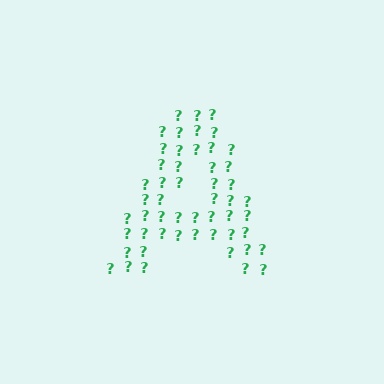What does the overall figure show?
The overall figure shows the letter A.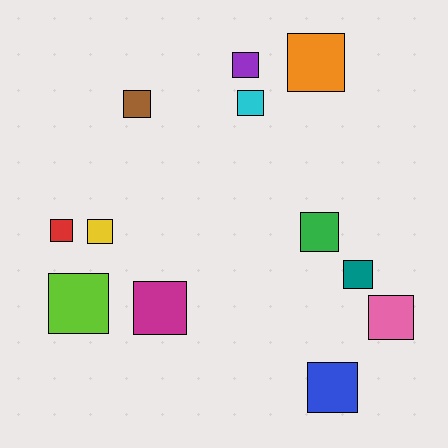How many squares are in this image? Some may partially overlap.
There are 12 squares.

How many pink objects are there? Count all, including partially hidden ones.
There is 1 pink object.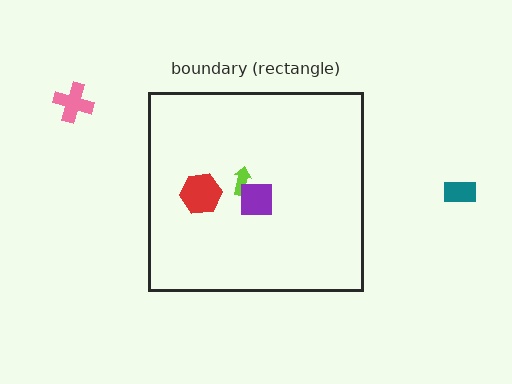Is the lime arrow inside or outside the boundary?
Inside.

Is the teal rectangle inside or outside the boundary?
Outside.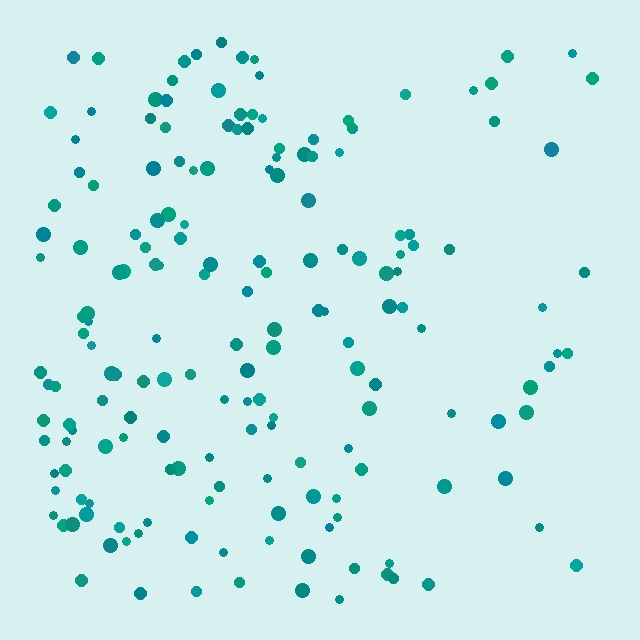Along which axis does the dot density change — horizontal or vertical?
Horizontal.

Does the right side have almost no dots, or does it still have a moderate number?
Still a moderate number, just noticeably fewer than the left.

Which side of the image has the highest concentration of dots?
The left.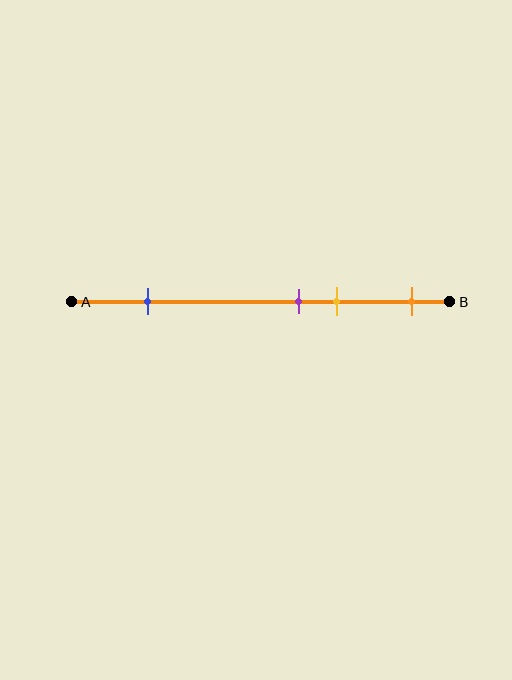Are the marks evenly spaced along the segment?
No, the marks are not evenly spaced.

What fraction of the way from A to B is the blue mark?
The blue mark is approximately 20% (0.2) of the way from A to B.